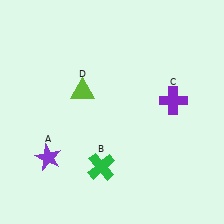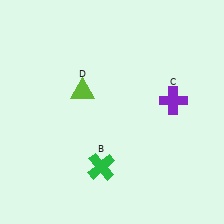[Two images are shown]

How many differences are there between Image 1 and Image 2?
There is 1 difference between the two images.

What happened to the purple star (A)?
The purple star (A) was removed in Image 2. It was in the bottom-left area of Image 1.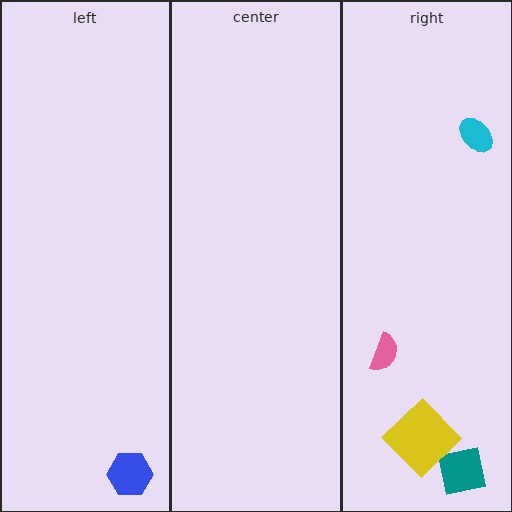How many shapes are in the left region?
1.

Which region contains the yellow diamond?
The right region.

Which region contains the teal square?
The right region.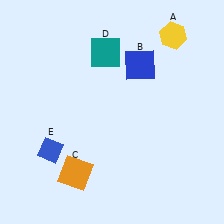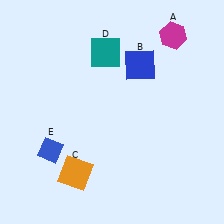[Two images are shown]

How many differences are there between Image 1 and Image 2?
There is 1 difference between the two images.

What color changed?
The hexagon (A) changed from yellow in Image 1 to magenta in Image 2.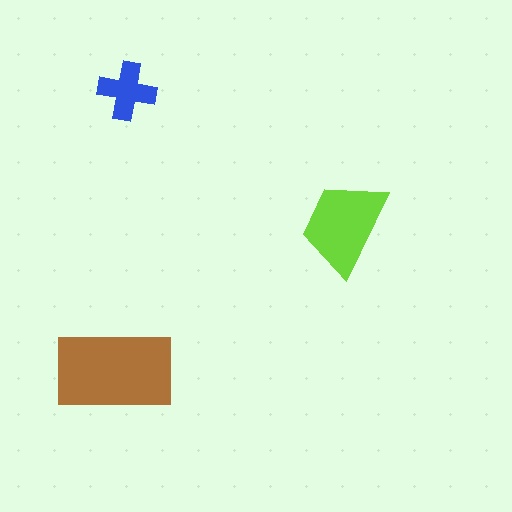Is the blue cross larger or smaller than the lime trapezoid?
Smaller.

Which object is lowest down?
The brown rectangle is bottommost.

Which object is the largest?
The brown rectangle.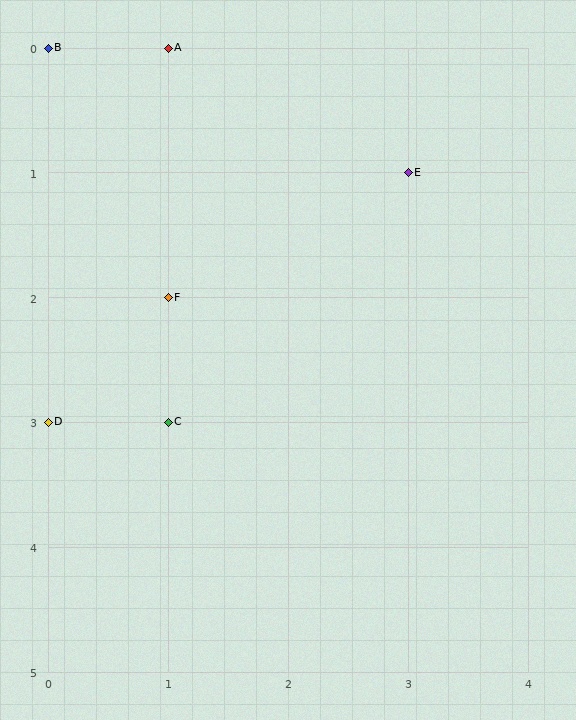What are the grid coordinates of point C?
Point C is at grid coordinates (1, 3).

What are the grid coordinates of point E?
Point E is at grid coordinates (3, 1).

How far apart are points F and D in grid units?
Points F and D are 1 column and 1 row apart (about 1.4 grid units diagonally).